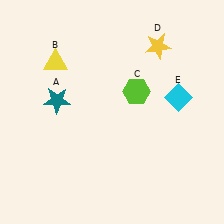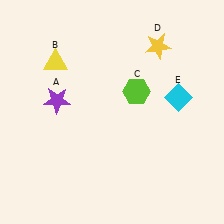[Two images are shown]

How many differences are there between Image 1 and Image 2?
There is 1 difference between the two images.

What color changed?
The star (A) changed from teal in Image 1 to purple in Image 2.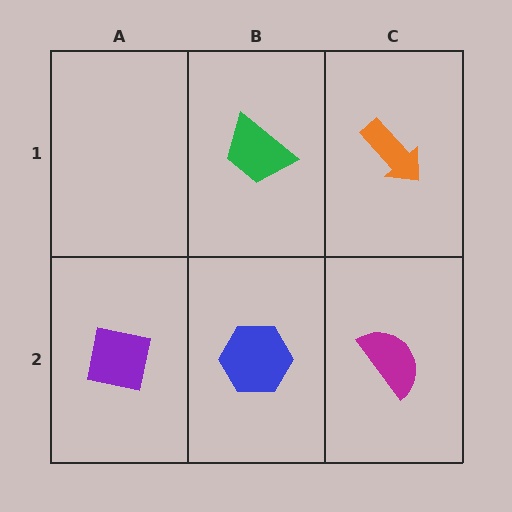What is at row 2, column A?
A purple square.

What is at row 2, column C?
A magenta semicircle.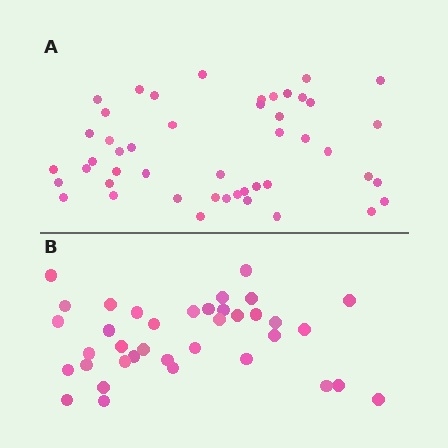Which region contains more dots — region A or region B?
Region A (the top region) has more dots.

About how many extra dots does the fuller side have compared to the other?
Region A has roughly 10 or so more dots than region B.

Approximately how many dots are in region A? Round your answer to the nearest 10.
About 50 dots. (The exact count is 47, which rounds to 50.)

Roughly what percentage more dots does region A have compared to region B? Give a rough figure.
About 25% more.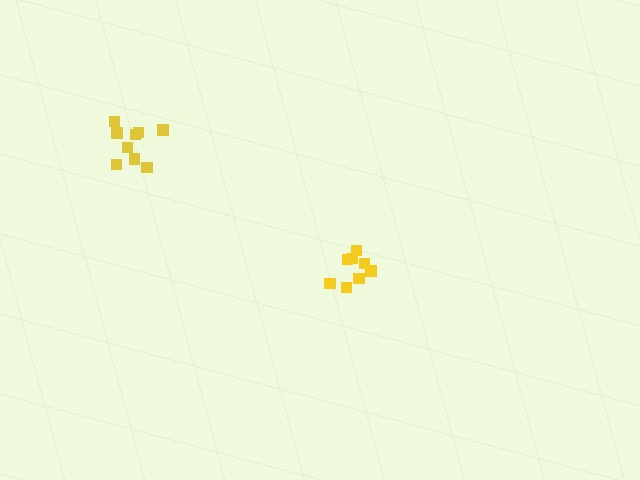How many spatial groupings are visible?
There are 2 spatial groupings.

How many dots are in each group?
Group 1: 8 dots, Group 2: 9 dots (17 total).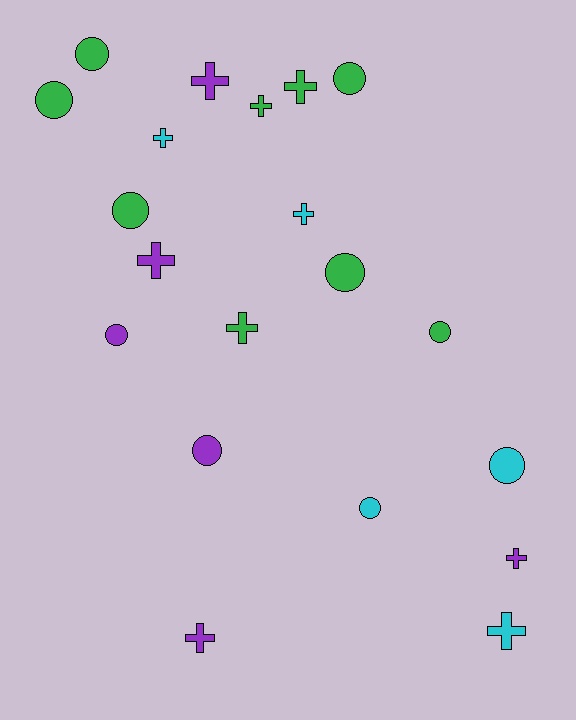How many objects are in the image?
There are 20 objects.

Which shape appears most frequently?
Cross, with 10 objects.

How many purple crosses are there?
There are 4 purple crosses.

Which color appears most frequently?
Green, with 9 objects.